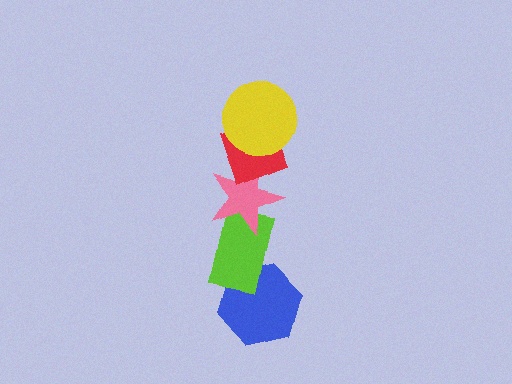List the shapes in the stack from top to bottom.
From top to bottom: the yellow circle, the red diamond, the pink star, the lime rectangle, the blue hexagon.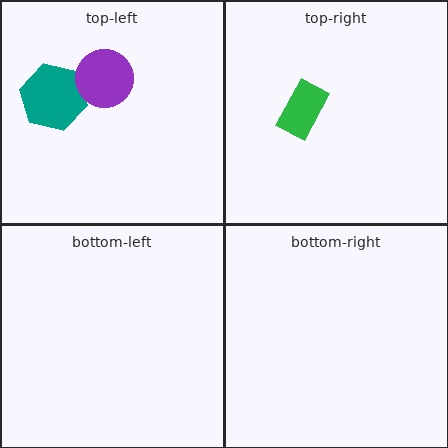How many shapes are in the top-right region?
1.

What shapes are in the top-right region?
The green rectangle.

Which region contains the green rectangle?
The top-right region.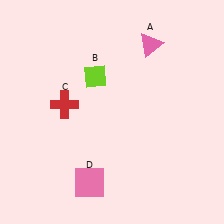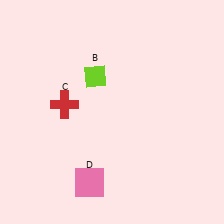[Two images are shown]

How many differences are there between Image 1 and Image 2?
There is 1 difference between the two images.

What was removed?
The pink triangle (A) was removed in Image 2.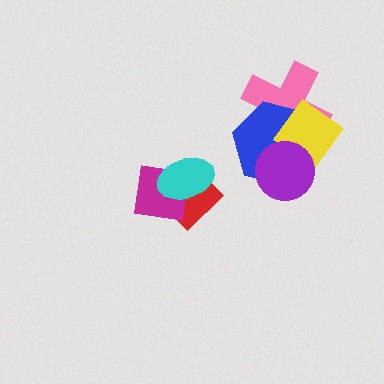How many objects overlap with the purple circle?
3 objects overlap with the purple circle.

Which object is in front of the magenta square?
The cyan ellipse is in front of the magenta square.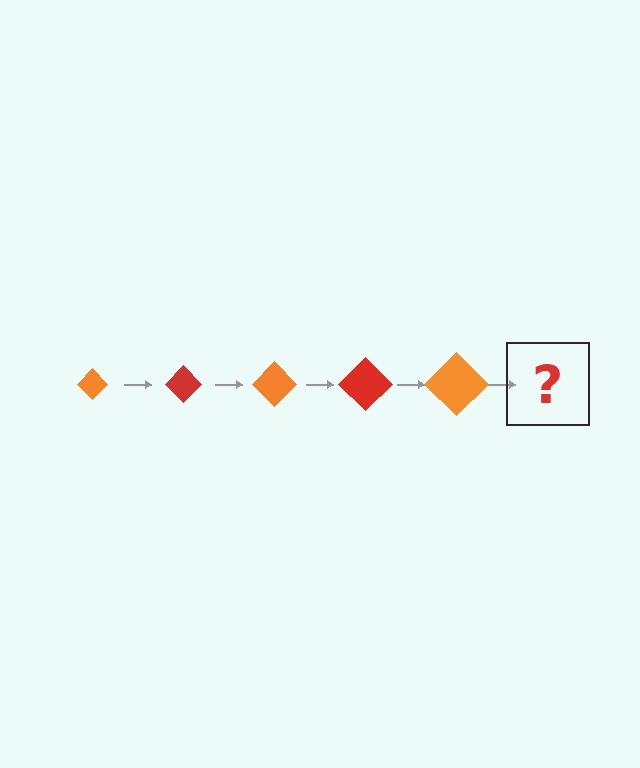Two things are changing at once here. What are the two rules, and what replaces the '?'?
The two rules are that the diamond grows larger each step and the color cycles through orange and red. The '?' should be a red diamond, larger than the previous one.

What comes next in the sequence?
The next element should be a red diamond, larger than the previous one.